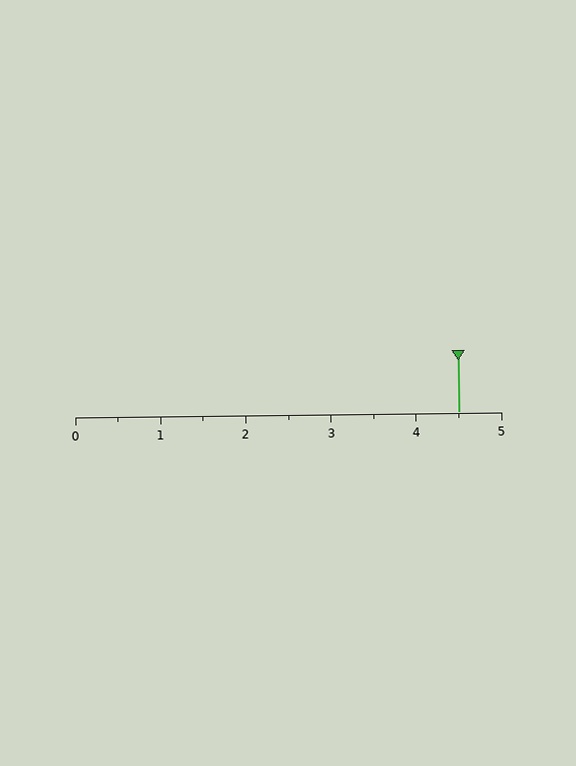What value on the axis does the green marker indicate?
The marker indicates approximately 4.5.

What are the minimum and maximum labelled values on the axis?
The axis runs from 0 to 5.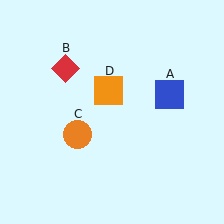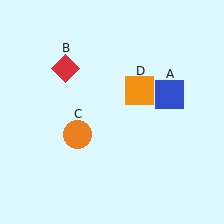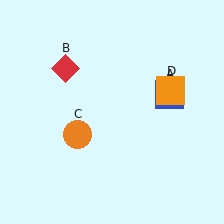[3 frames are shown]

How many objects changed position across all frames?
1 object changed position: orange square (object D).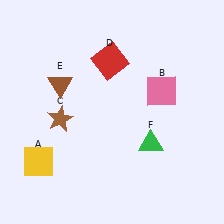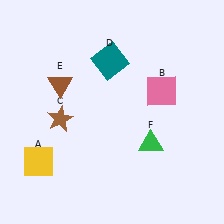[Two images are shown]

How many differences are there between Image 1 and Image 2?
There is 1 difference between the two images.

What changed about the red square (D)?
In Image 1, D is red. In Image 2, it changed to teal.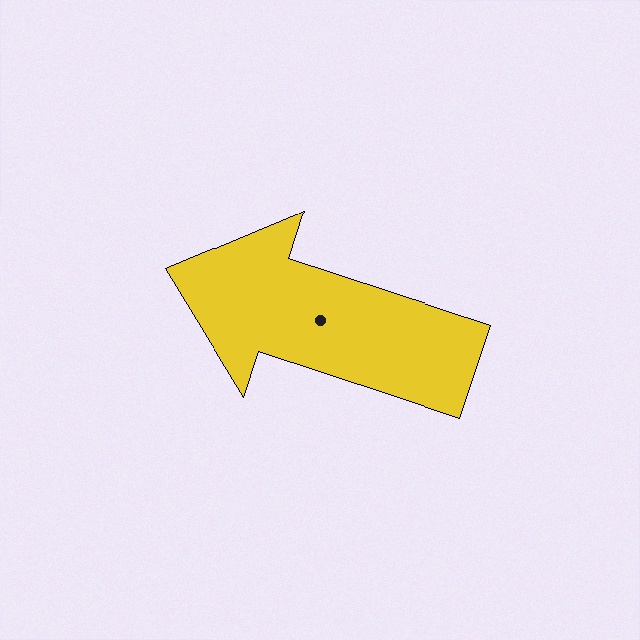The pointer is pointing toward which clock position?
Roughly 10 o'clock.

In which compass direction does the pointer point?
West.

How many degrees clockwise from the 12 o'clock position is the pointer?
Approximately 288 degrees.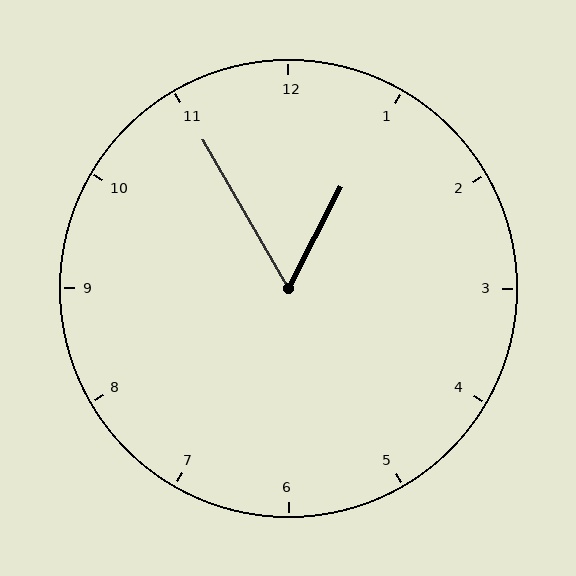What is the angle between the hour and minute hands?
Approximately 58 degrees.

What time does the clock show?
12:55.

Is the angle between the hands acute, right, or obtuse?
It is acute.